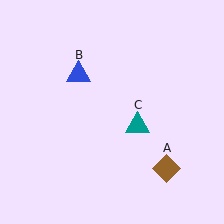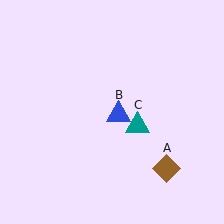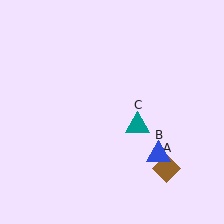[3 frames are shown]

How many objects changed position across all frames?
1 object changed position: blue triangle (object B).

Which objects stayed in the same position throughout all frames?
Brown diamond (object A) and teal triangle (object C) remained stationary.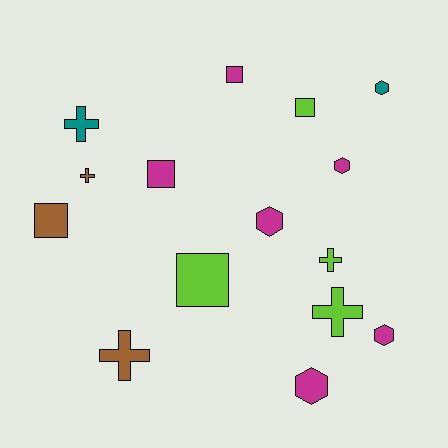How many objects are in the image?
There are 15 objects.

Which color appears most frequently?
Magenta, with 6 objects.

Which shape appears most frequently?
Square, with 5 objects.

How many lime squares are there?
There are 2 lime squares.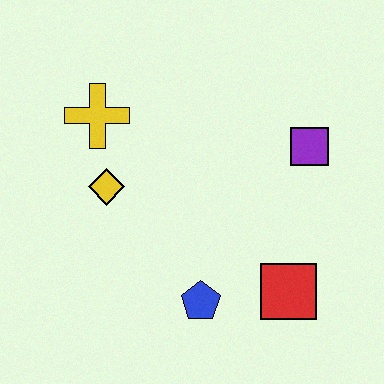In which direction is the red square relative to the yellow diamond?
The red square is to the right of the yellow diamond.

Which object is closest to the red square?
The blue pentagon is closest to the red square.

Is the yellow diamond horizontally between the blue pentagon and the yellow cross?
Yes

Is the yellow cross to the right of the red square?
No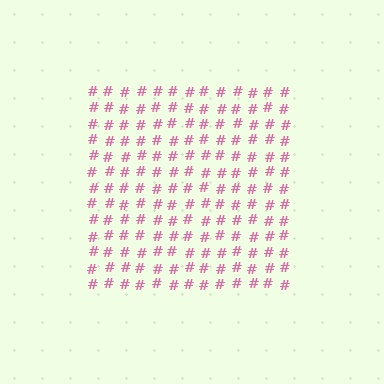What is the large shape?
The large shape is a square.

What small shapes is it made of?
It is made of small hash symbols.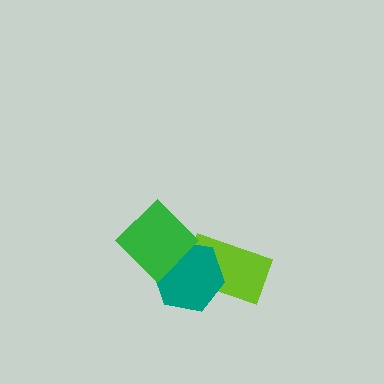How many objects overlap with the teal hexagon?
2 objects overlap with the teal hexagon.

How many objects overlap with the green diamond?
1 object overlaps with the green diamond.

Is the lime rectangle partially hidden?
Yes, it is partially covered by another shape.